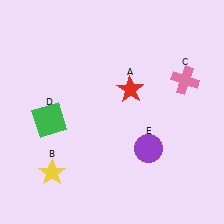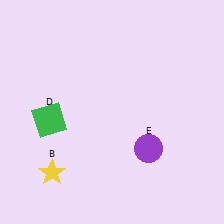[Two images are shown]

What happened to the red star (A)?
The red star (A) was removed in Image 2. It was in the top-right area of Image 1.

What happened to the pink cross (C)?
The pink cross (C) was removed in Image 2. It was in the top-right area of Image 1.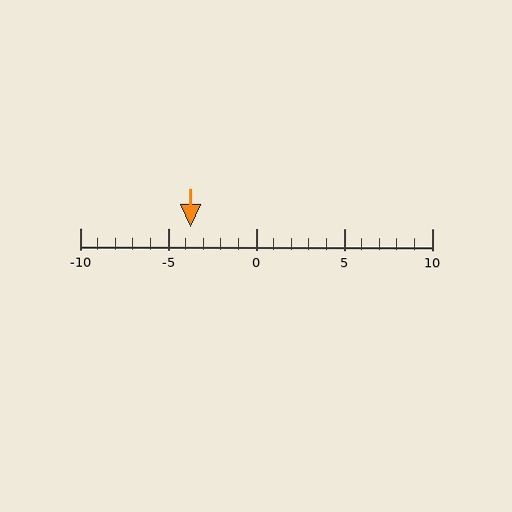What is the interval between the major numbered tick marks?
The major tick marks are spaced 5 units apart.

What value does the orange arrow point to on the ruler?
The orange arrow points to approximately -4.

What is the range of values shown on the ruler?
The ruler shows values from -10 to 10.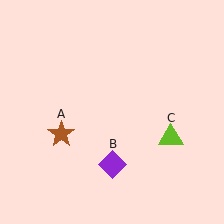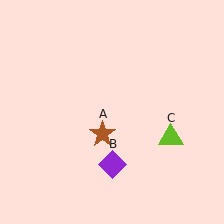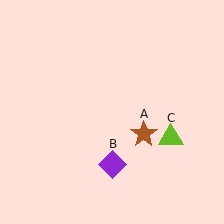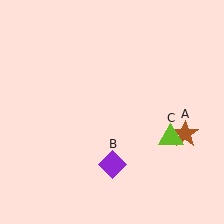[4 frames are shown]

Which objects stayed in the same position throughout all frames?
Purple diamond (object B) and lime triangle (object C) remained stationary.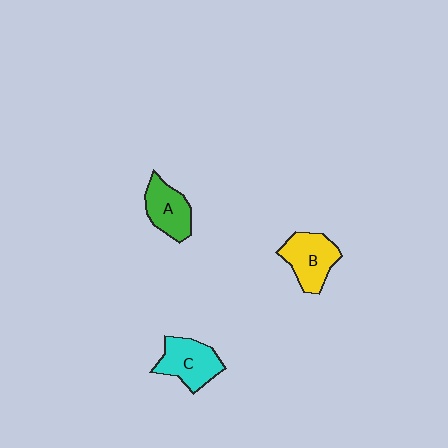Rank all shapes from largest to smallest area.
From largest to smallest: B (yellow), C (cyan), A (green).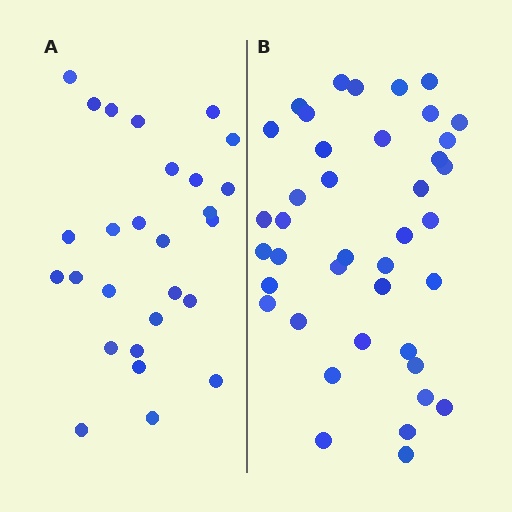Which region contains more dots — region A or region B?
Region B (the right region) has more dots.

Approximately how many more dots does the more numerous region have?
Region B has approximately 15 more dots than region A.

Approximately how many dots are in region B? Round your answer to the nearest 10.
About 40 dots.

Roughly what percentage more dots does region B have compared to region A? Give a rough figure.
About 50% more.